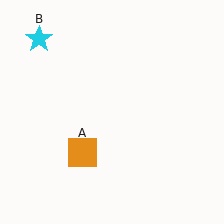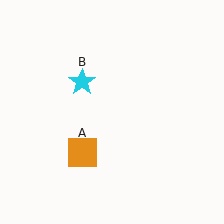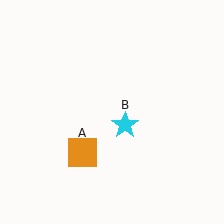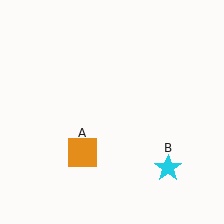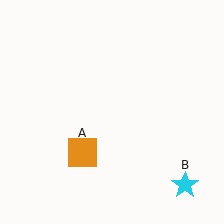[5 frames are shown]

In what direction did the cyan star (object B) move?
The cyan star (object B) moved down and to the right.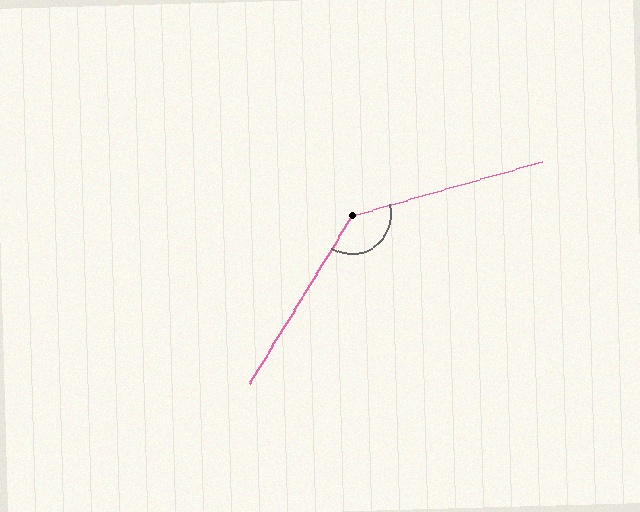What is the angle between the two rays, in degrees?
Approximately 137 degrees.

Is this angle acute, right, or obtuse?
It is obtuse.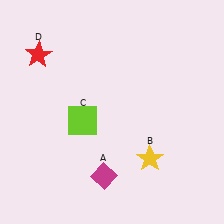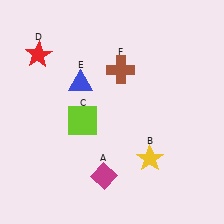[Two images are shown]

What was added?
A blue triangle (E), a brown cross (F) were added in Image 2.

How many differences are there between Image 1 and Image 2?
There are 2 differences between the two images.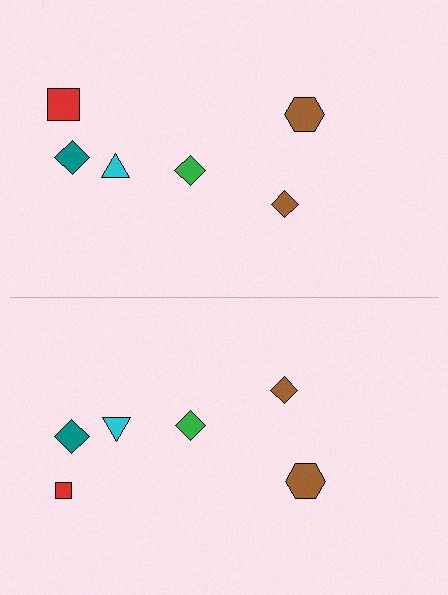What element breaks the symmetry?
The red square on the bottom side has a different size than its mirror counterpart.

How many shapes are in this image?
There are 12 shapes in this image.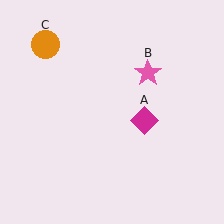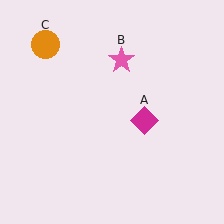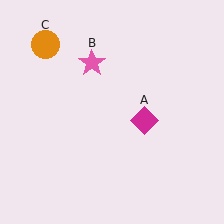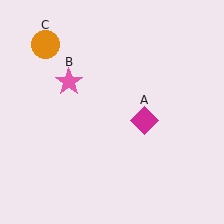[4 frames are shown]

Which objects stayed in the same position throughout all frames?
Magenta diamond (object A) and orange circle (object C) remained stationary.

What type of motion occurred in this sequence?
The pink star (object B) rotated counterclockwise around the center of the scene.